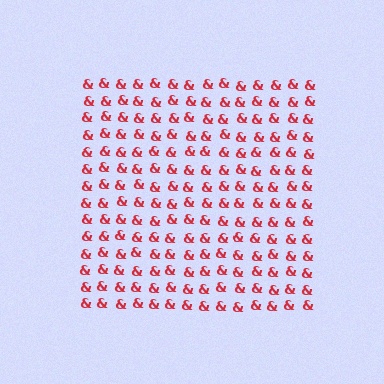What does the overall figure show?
The overall figure shows a square.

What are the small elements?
The small elements are ampersands.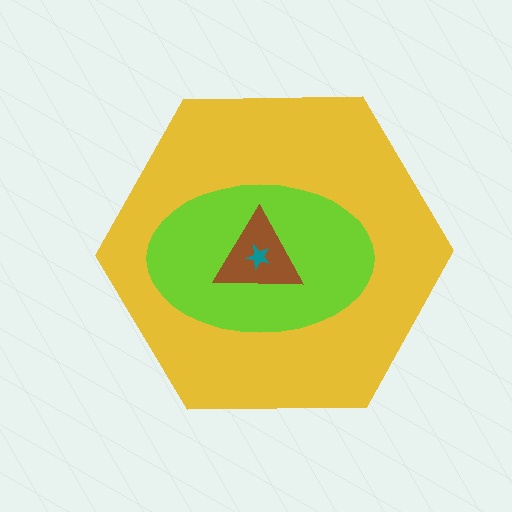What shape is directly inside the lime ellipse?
The brown triangle.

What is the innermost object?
The teal star.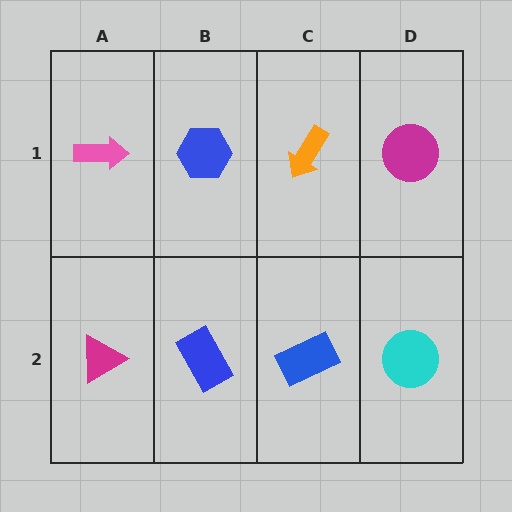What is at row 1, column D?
A magenta circle.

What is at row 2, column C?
A blue rectangle.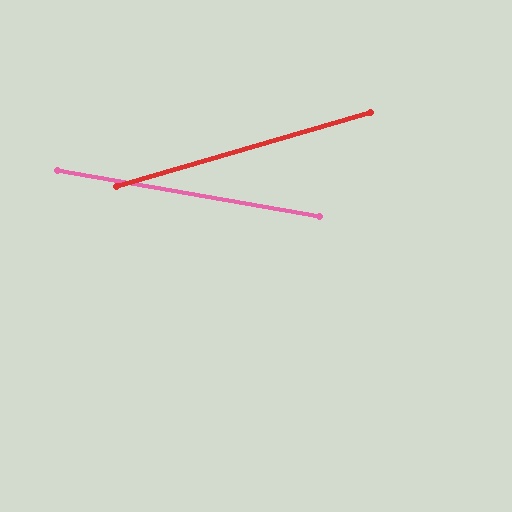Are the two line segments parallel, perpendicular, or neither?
Neither parallel nor perpendicular — they differ by about 26°.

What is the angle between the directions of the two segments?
Approximately 26 degrees.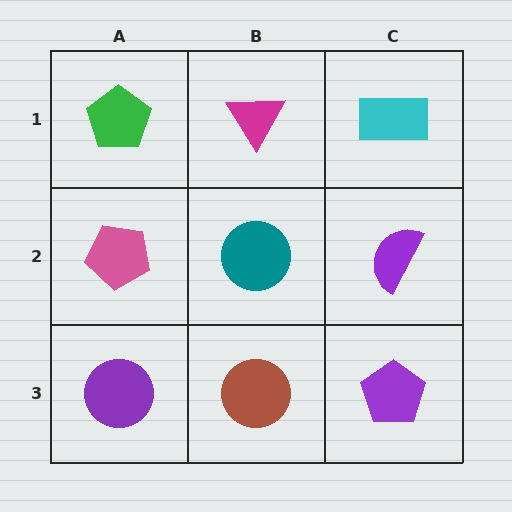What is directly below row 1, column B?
A teal circle.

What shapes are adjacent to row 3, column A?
A pink pentagon (row 2, column A), a brown circle (row 3, column B).